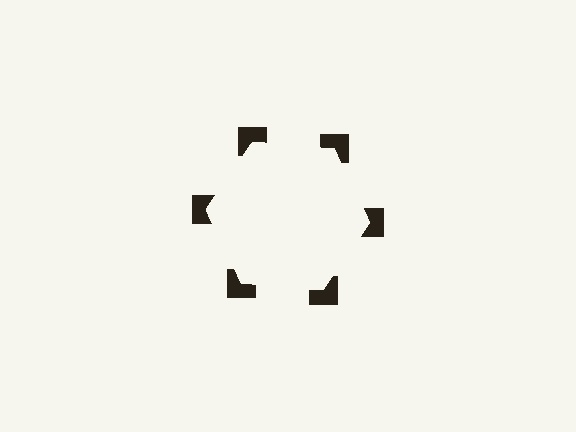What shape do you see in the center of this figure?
An illusory hexagon — its edges are inferred from the aligned wedge cuts in the notched squares, not physically drawn.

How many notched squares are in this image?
There are 6 — one at each vertex of the illusory hexagon.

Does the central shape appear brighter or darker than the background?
It typically appears slightly brighter than the background, even though no actual brightness change is drawn.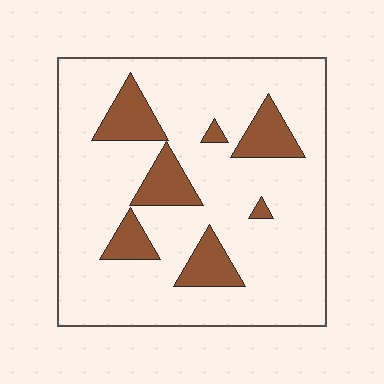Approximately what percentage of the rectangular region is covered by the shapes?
Approximately 15%.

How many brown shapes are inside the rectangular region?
7.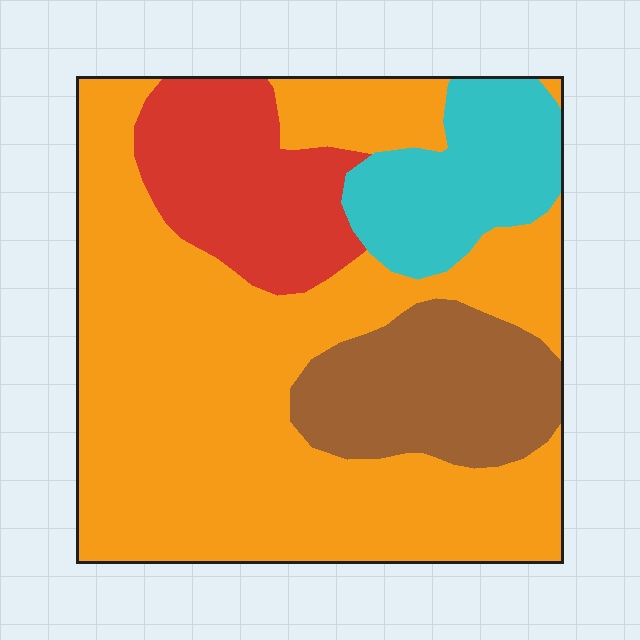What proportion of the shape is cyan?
Cyan covers 12% of the shape.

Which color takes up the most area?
Orange, at roughly 60%.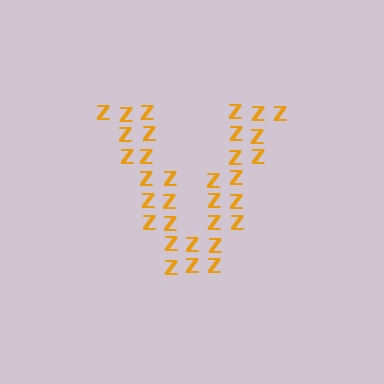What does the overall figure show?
The overall figure shows the letter V.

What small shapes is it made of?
It is made of small letter Z's.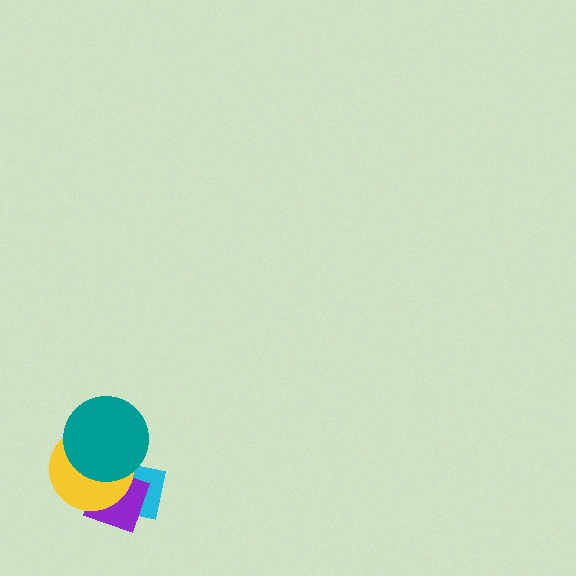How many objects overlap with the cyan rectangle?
3 objects overlap with the cyan rectangle.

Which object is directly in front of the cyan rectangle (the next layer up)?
The purple diamond is directly in front of the cyan rectangle.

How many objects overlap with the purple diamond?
3 objects overlap with the purple diamond.